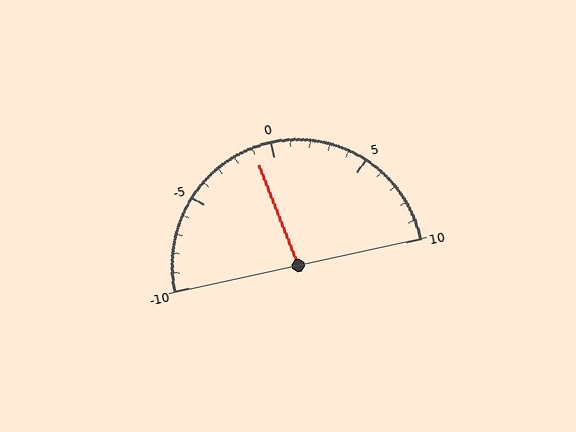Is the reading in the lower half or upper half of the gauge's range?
The reading is in the lower half of the range (-10 to 10).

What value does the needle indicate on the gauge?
The needle indicates approximately -1.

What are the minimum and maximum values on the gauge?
The gauge ranges from -10 to 10.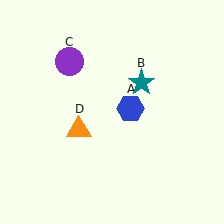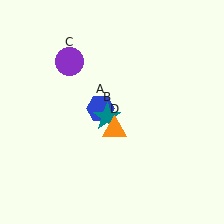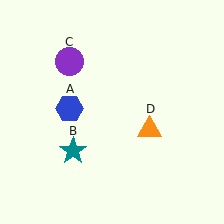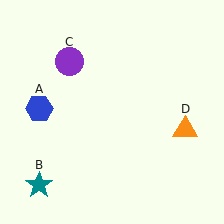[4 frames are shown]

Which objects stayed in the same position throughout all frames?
Purple circle (object C) remained stationary.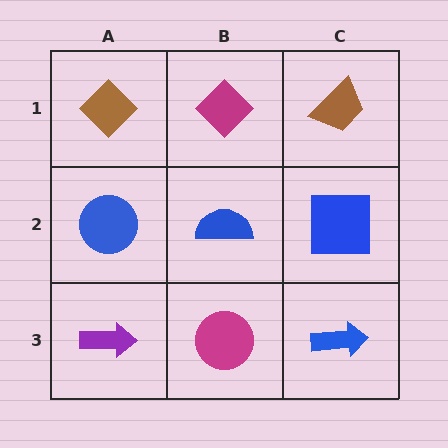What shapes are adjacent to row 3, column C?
A blue square (row 2, column C), a magenta circle (row 3, column B).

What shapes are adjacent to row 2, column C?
A brown trapezoid (row 1, column C), a blue arrow (row 3, column C), a blue semicircle (row 2, column B).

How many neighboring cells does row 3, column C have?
2.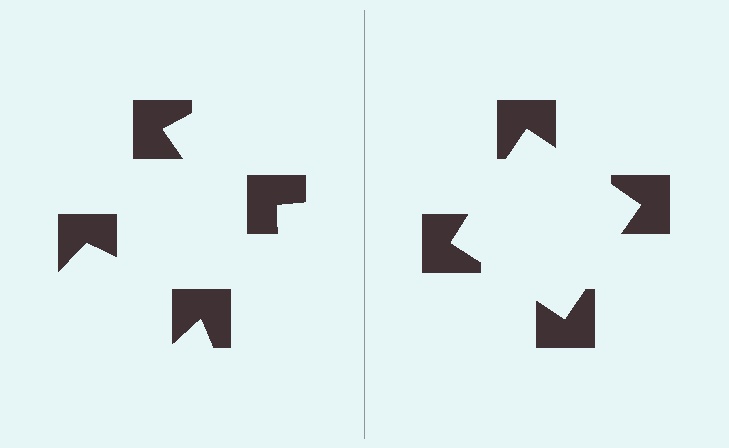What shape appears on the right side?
An illusory square.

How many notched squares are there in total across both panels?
8 — 4 on each side.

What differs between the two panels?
The notched squares are positioned identically on both sides; only the wedge orientations differ. On the right they align to a square; on the left they are misaligned.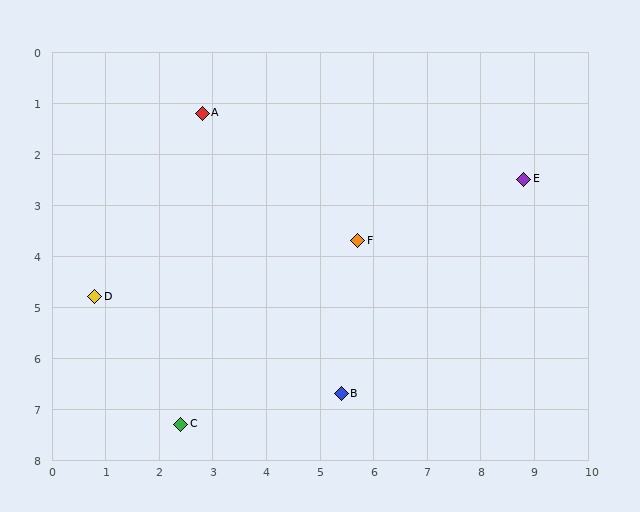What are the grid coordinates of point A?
Point A is at approximately (2.8, 1.2).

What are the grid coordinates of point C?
Point C is at approximately (2.4, 7.3).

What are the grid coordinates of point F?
Point F is at approximately (5.7, 3.7).